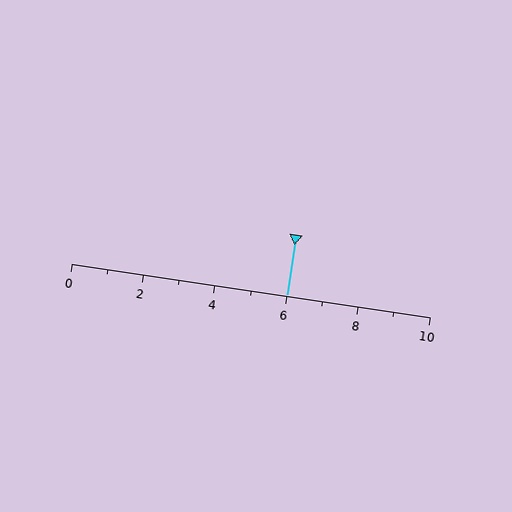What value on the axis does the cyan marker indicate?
The marker indicates approximately 6.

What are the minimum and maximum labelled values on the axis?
The axis runs from 0 to 10.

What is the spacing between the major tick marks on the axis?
The major ticks are spaced 2 apart.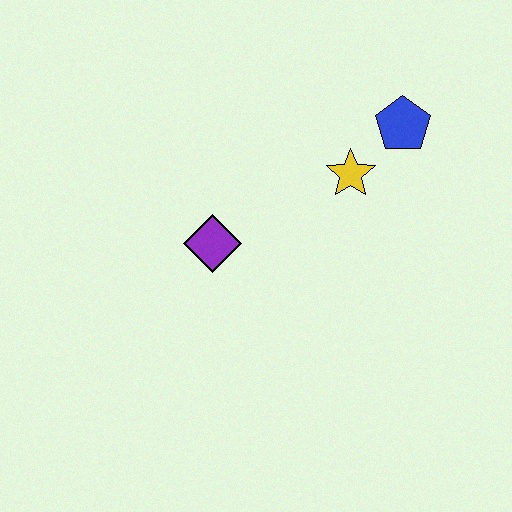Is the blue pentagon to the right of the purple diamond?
Yes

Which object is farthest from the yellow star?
The purple diamond is farthest from the yellow star.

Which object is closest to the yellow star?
The blue pentagon is closest to the yellow star.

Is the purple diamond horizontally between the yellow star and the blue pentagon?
No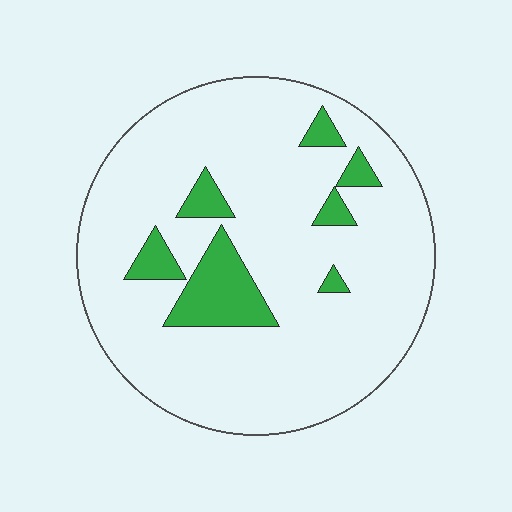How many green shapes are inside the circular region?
7.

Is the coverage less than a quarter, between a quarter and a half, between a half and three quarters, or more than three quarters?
Less than a quarter.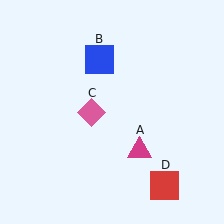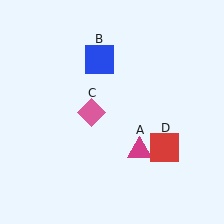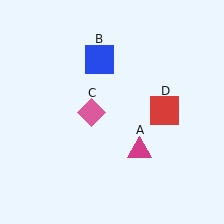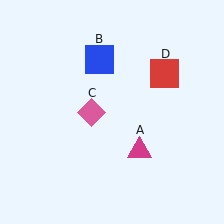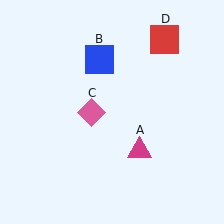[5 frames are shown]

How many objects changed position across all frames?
1 object changed position: red square (object D).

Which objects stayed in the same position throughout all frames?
Magenta triangle (object A) and blue square (object B) and pink diamond (object C) remained stationary.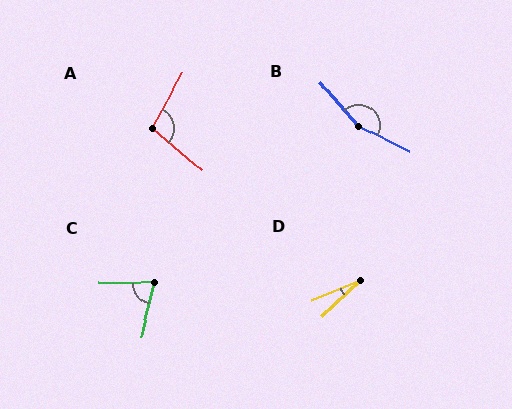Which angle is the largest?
B, at approximately 158 degrees.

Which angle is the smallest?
D, at approximately 21 degrees.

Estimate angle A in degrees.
Approximately 101 degrees.